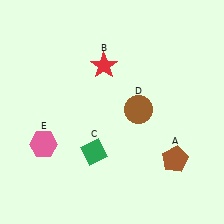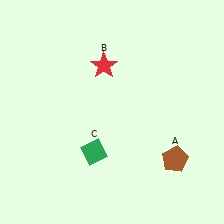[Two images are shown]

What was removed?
The brown circle (D), the pink hexagon (E) were removed in Image 2.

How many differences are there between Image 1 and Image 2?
There are 2 differences between the two images.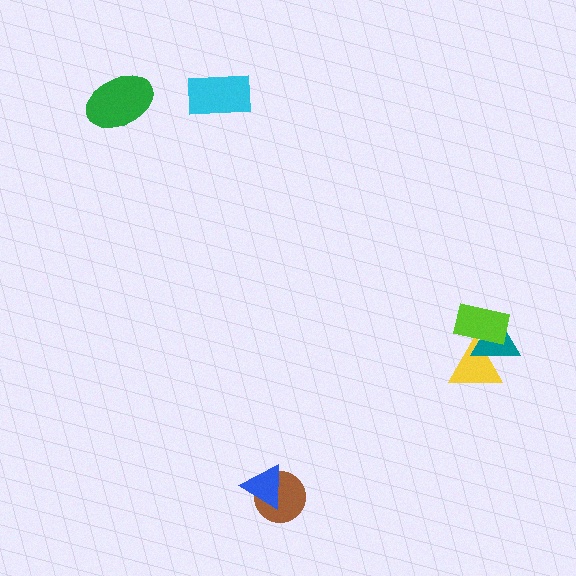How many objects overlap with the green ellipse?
0 objects overlap with the green ellipse.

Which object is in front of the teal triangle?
The lime rectangle is in front of the teal triangle.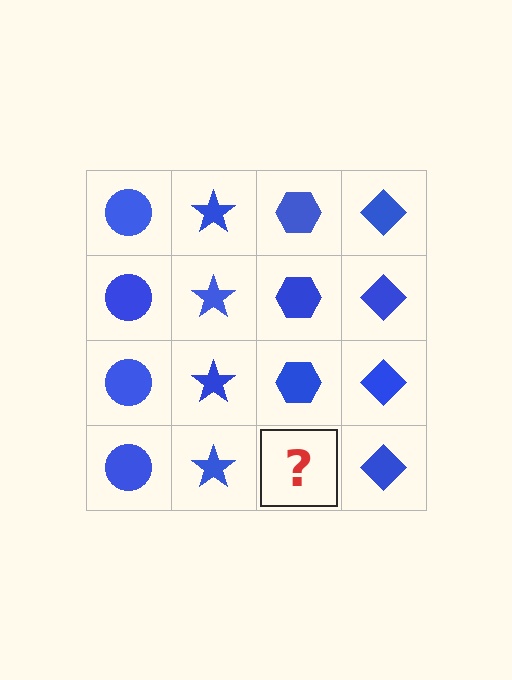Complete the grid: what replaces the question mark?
The question mark should be replaced with a blue hexagon.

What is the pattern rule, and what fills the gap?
The rule is that each column has a consistent shape. The gap should be filled with a blue hexagon.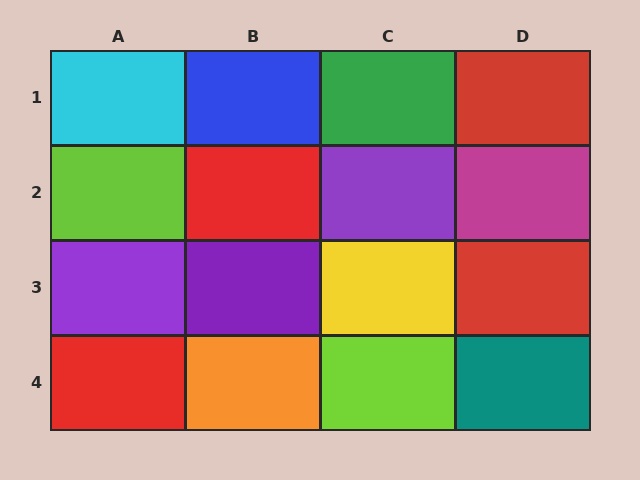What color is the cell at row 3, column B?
Purple.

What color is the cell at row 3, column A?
Purple.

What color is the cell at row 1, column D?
Red.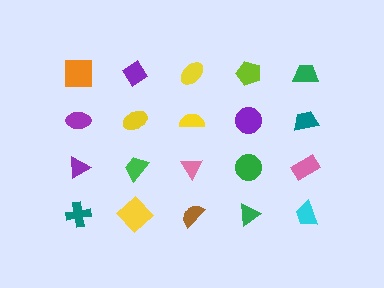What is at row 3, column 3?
A pink triangle.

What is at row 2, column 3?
A yellow semicircle.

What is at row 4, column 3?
A brown semicircle.